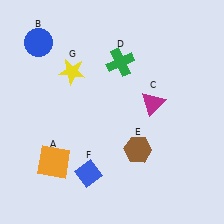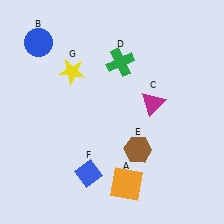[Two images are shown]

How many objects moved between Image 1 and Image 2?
1 object moved between the two images.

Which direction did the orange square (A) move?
The orange square (A) moved right.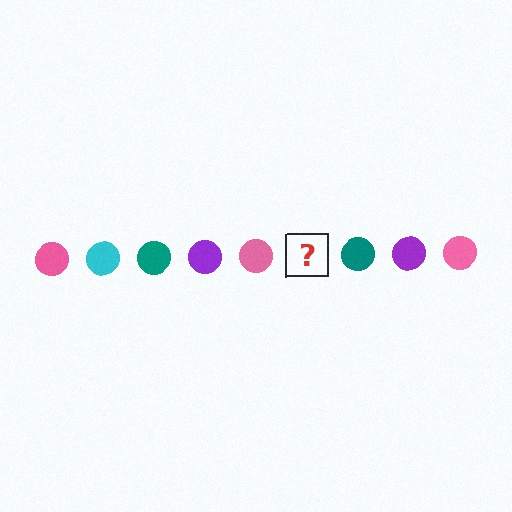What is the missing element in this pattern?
The missing element is a cyan circle.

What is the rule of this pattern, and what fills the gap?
The rule is that the pattern cycles through pink, cyan, teal, purple circles. The gap should be filled with a cyan circle.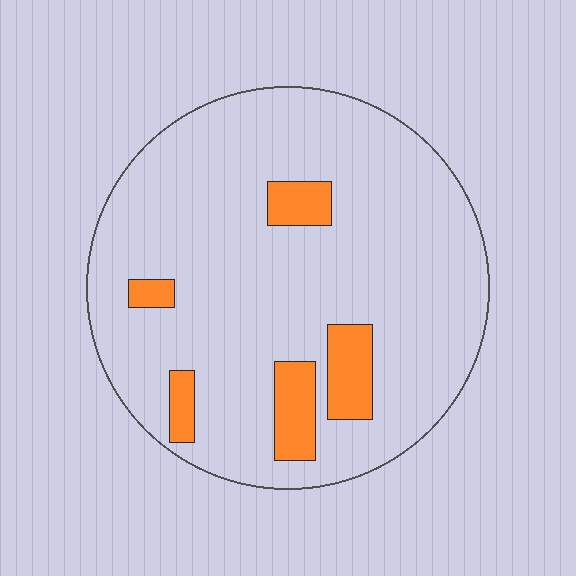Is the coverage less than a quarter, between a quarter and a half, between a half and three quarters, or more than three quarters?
Less than a quarter.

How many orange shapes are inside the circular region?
5.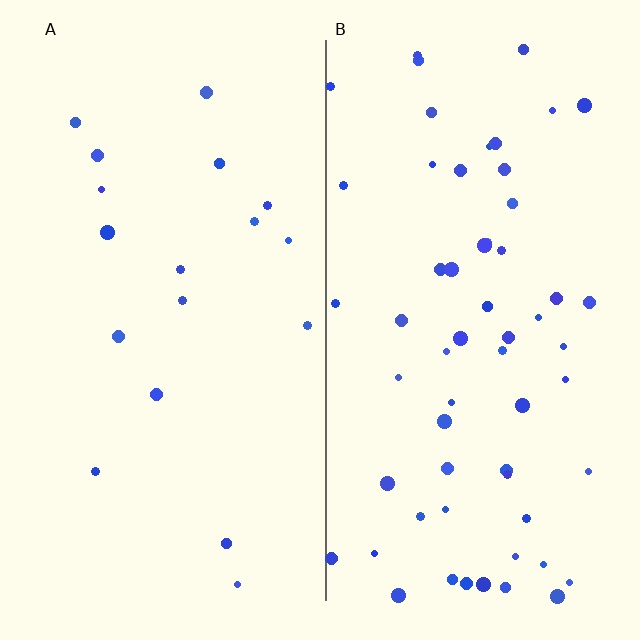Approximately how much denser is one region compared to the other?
Approximately 3.4× — region B over region A.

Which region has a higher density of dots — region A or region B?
B (the right).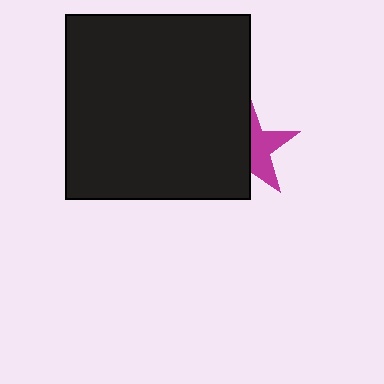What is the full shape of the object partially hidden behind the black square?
The partially hidden object is a magenta star.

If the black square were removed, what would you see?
You would see the complete magenta star.